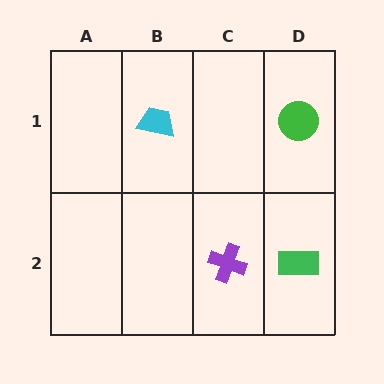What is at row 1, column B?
A cyan trapezoid.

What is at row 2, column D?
A green rectangle.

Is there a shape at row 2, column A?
No, that cell is empty.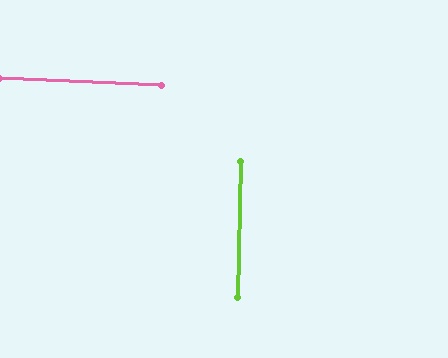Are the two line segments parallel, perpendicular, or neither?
Perpendicular — they meet at approximately 89°.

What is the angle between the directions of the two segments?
Approximately 89 degrees.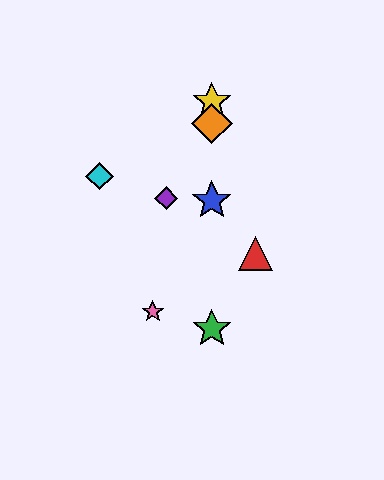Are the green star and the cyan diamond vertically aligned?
No, the green star is at x≈212 and the cyan diamond is at x≈99.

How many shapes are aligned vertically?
4 shapes (the blue star, the green star, the yellow star, the orange diamond) are aligned vertically.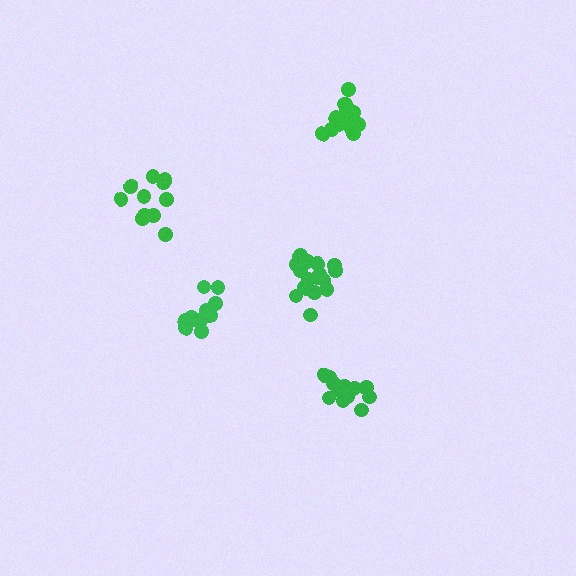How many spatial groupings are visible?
There are 5 spatial groupings.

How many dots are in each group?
Group 1: 15 dots, Group 2: 17 dots, Group 3: 11 dots, Group 4: 16 dots, Group 5: 14 dots (73 total).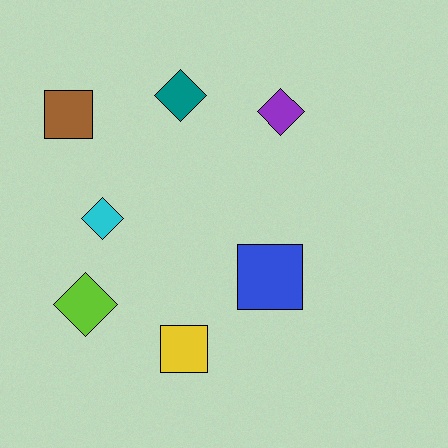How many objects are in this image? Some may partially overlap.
There are 7 objects.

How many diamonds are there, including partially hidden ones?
There are 4 diamonds.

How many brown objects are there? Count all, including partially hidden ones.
There is 1 brown object.